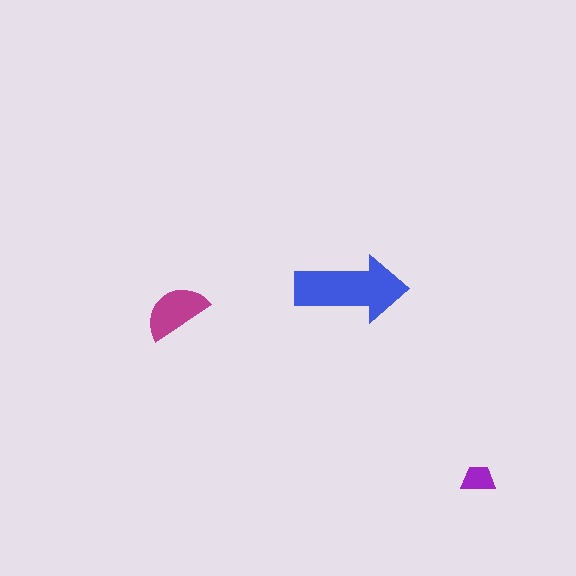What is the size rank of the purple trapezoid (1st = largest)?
3rd.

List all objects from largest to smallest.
The blue arrow, the magenta semicircle, the purple trapezoid.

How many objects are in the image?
There are 3 objects in the image.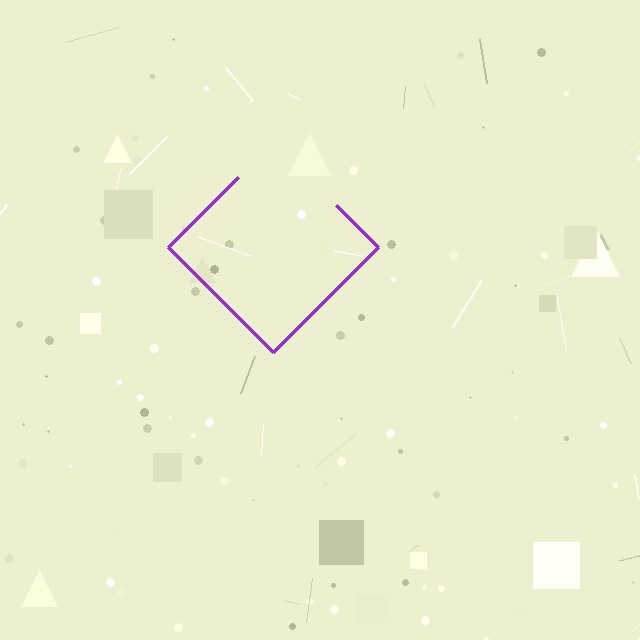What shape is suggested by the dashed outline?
The dashed outline suggests a diamond.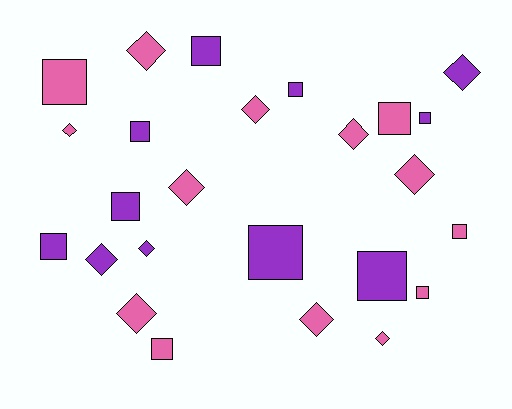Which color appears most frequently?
Pink, with 14 objects.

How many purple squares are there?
There are 8 purple squares.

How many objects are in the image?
There are 25 objects.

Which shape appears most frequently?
Square, with 13 objects.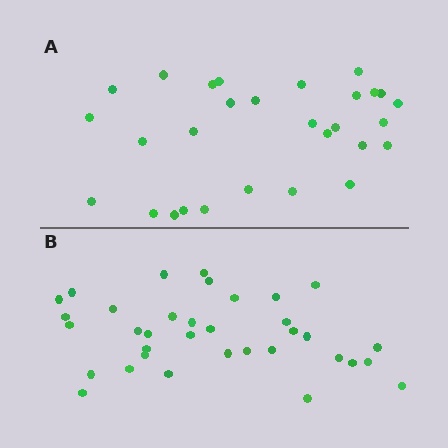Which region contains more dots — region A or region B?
Region B (the bottom region) has more dots.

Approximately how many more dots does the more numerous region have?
Region B has about 6 more dots than region A.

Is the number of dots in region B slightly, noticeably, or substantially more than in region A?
Region B has only slightly more — the two regions are fairly close. The ratio is roughly 1.2 to 1.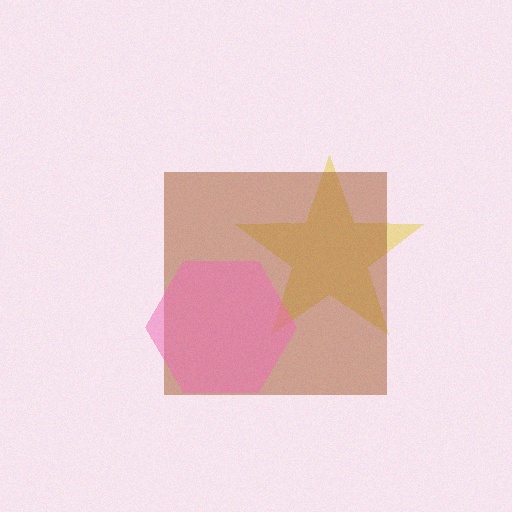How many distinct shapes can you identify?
There are 3 distinct shapes: a yellow star, a brown square, a pink hexagon.